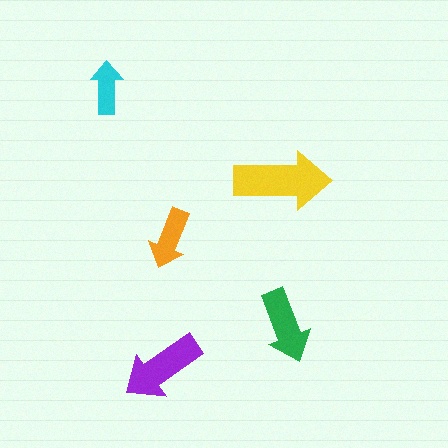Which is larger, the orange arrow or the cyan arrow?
The orange one.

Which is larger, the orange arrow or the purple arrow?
The purple one.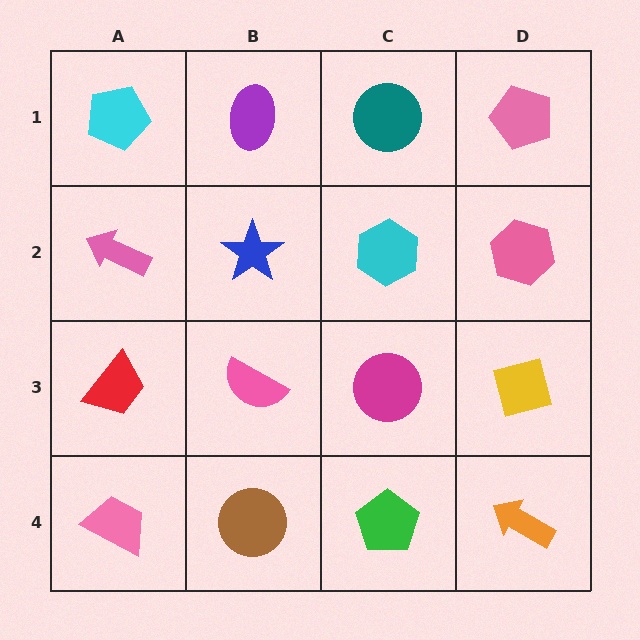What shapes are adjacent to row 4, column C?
A magenta circle (row 3, column C), a brown circle (row 4, column B), an orange arrow (row 4, column D).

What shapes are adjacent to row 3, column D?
A pink hexagon (row 2, column D), an orange arrow (row 4, column D), a magenta circle (row 3, column C).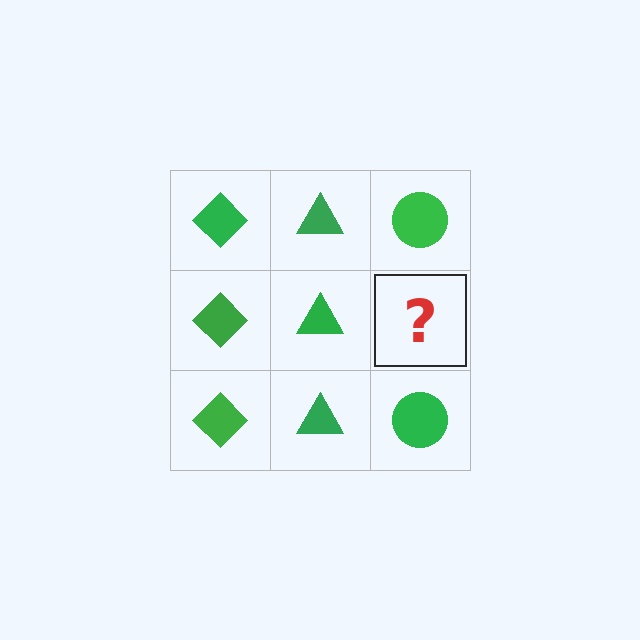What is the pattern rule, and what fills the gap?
The rule is that each column has a consistent shape. The gap should be filled with a green circle.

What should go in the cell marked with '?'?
The missing cell should contain a green circle.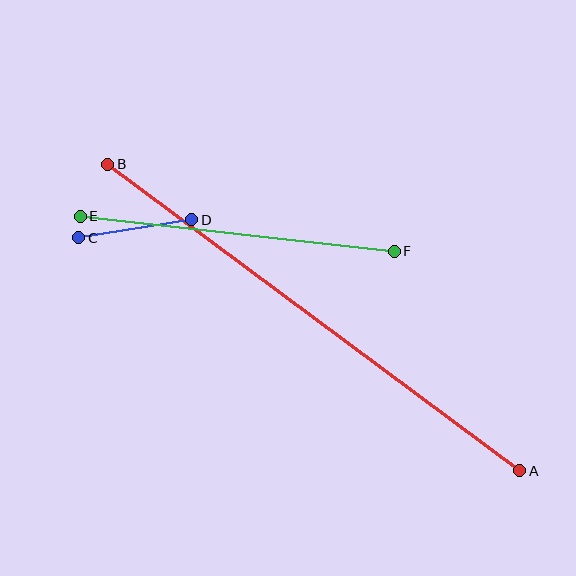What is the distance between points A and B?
The distance is approximately 514 pixels.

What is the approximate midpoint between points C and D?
The midpoint is at approximately (135, 229) pixels.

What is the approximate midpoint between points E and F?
The midpoint is at approximately (237, 234) pixels.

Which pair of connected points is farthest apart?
Points A and B are farthest apart.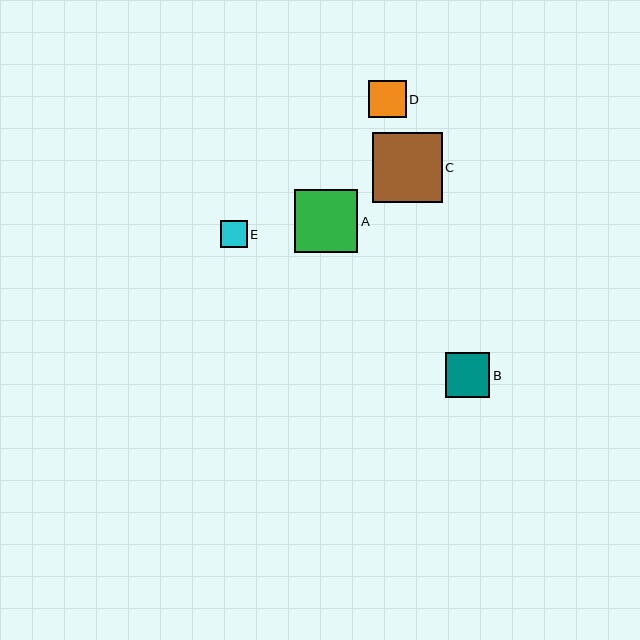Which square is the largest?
Square C is the largest with a size of approximately 70 pixels.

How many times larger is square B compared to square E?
Square B is approximately 1.6 times the size of square E.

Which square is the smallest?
Square E is the smallest with a size of approximately 27 pixels.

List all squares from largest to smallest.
From largest to smallest: C, A, B, D, E.